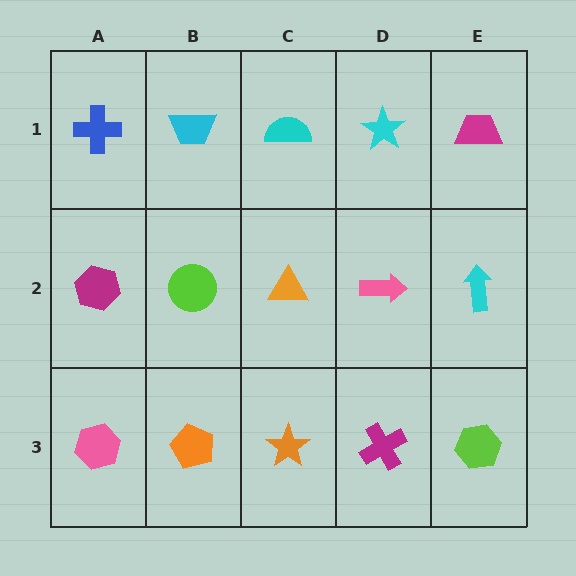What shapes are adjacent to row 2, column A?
A blue cross (row 1, column A), a pink hexagon (row 3, column A), a lime circle (row 2, column B).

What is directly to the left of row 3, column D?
An orange star.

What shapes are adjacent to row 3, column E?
A cyan arrow (row 2, column E), a magenta cross (row 3, column D).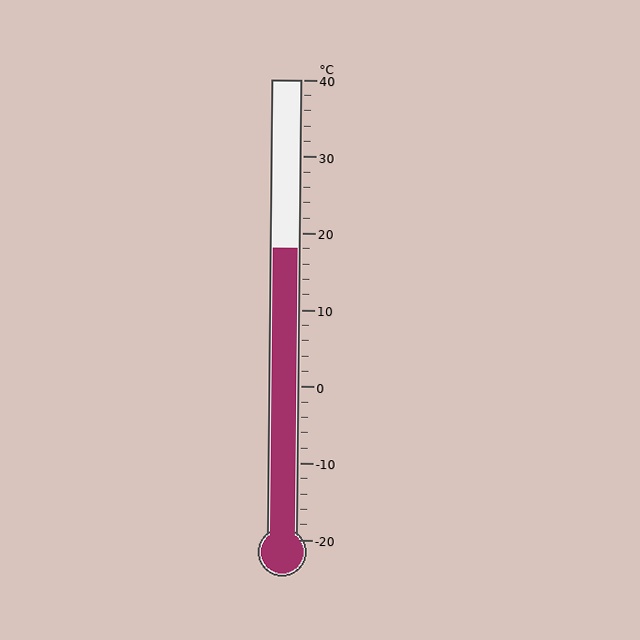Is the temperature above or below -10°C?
The temperature is above -10°C.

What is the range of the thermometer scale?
The thermometer scale ranges from -20°C to 40°C.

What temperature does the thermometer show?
The thermometer shows approximately 18°C.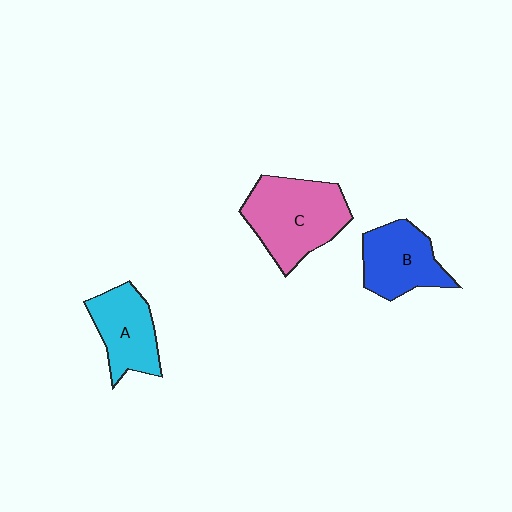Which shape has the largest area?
Shape C (pink).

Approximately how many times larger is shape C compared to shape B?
Approximately 1.4 times.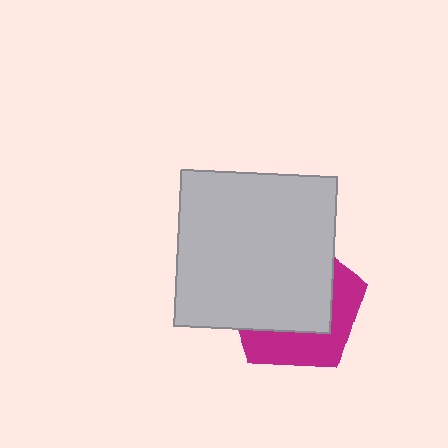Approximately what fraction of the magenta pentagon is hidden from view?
Roughly 63% of the magenta pentagon is hidden behind the light gray square.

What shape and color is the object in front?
The object in front is a light gray square.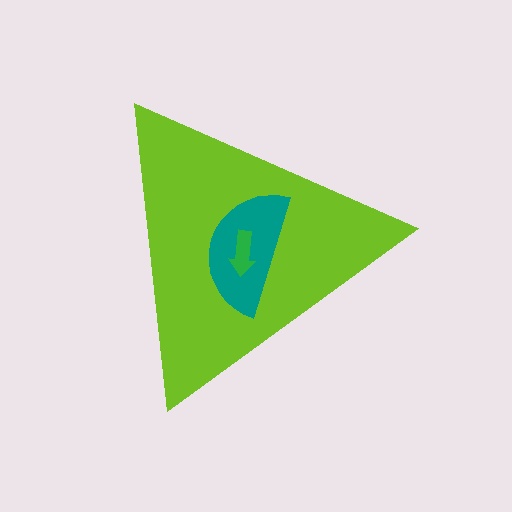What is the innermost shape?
The green arrow.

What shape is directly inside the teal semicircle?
The green arrow.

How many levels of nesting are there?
3.